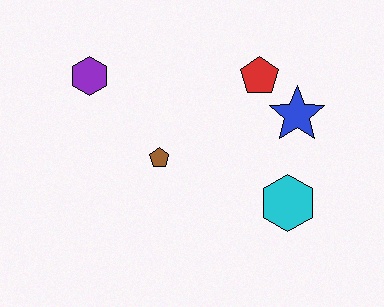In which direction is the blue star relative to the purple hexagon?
The blue star is to the right of the purple hexagon.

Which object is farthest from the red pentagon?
The purple hexagon is farthest from the red pentagon.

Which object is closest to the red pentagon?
The blue star is closest to the red pentagon.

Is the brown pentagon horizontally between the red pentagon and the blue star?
No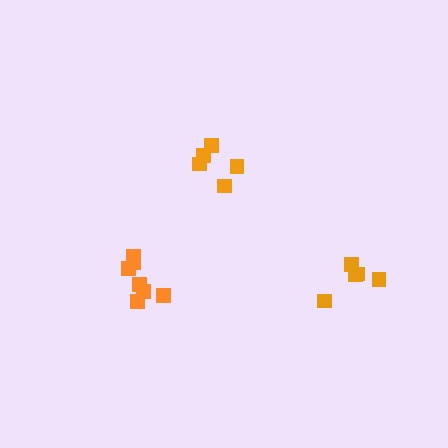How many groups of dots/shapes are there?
There are 3 groups.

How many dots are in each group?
Group 1: 7 dots, Group 2: 5 dots, Group 3: 5 dots (17 total).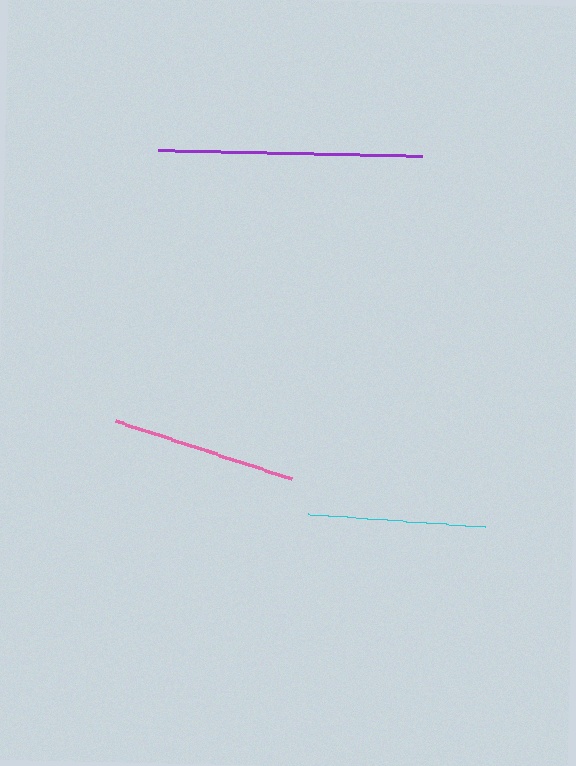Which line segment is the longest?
The purple line is the longest at approximately 264 pixels.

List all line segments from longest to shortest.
From longest to shortest: purple, pink, cyan.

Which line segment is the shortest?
The cyan line is the shortest at approximately 177 pixels.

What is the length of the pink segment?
The pink segment is approximately 185 pixels long.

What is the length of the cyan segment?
The cyan segment is approximately 177 pixels long.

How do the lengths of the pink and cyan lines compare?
The pink and cyan lines are approximately the same length.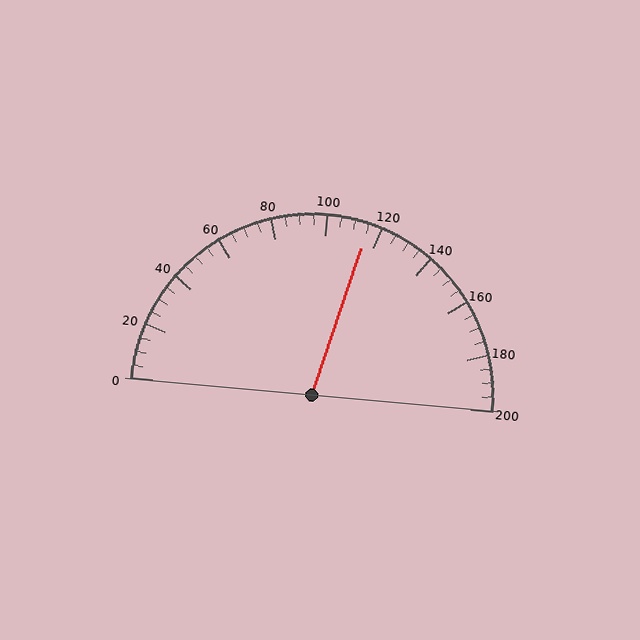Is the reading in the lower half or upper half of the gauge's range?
The reading is in the upper half of the range (0 to 200).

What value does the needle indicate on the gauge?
The needle indicates approximately 115.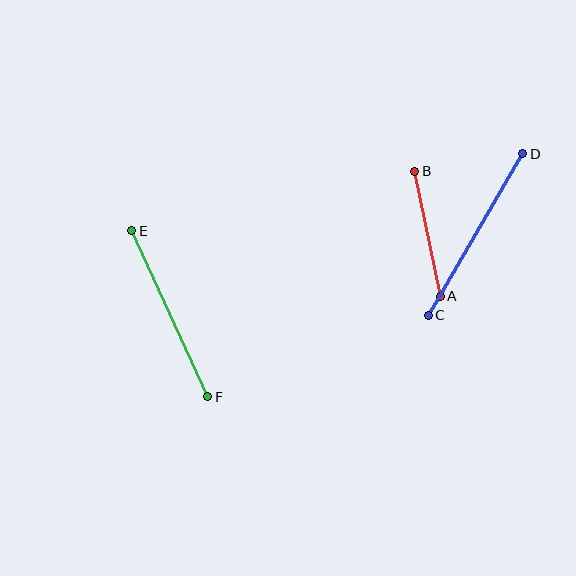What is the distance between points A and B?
The distance is approximately 128 pixels.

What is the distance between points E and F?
The distance is approximately 183 pixels.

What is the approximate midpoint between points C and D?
The midpoint is at approximately (475, 234) pixels.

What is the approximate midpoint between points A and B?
The midpoint is at approximately (427, 234) pixels.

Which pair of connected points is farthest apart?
Points C and D are farthest apart.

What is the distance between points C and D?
The distance is approximately 187 pixels.